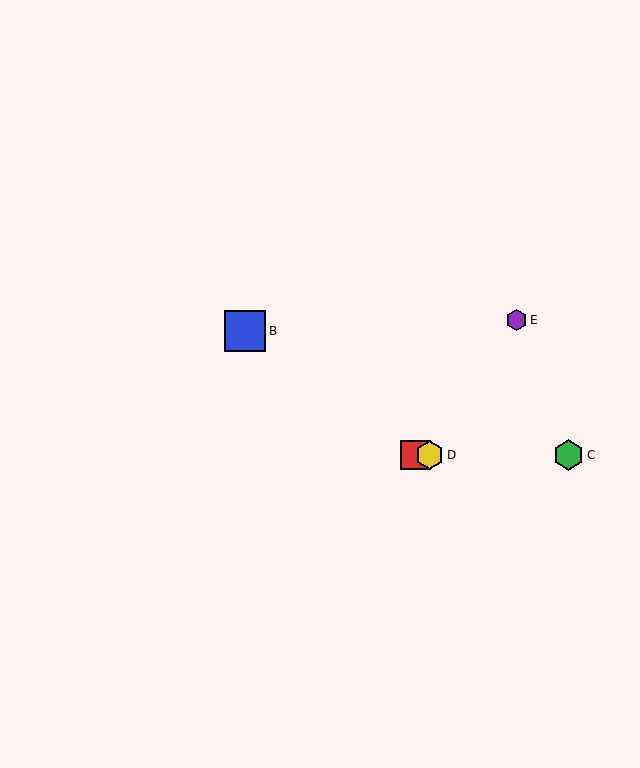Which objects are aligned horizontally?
Objects A, C, D are aligned horizontally.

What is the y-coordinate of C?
Object C is at y≈455.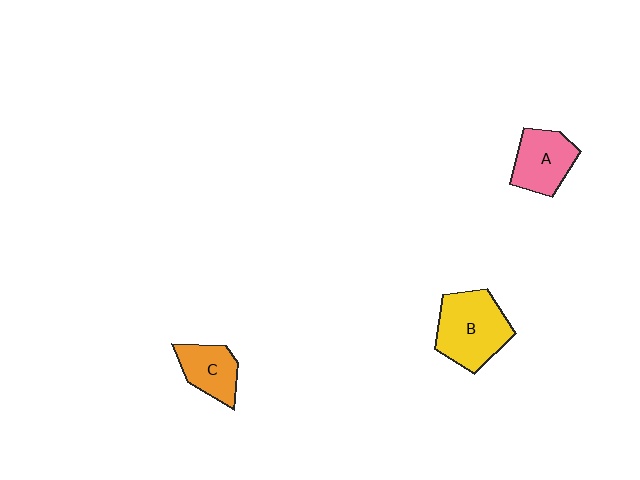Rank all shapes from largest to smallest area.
From largest to smallest: B (yellow), A (pink), C (orange).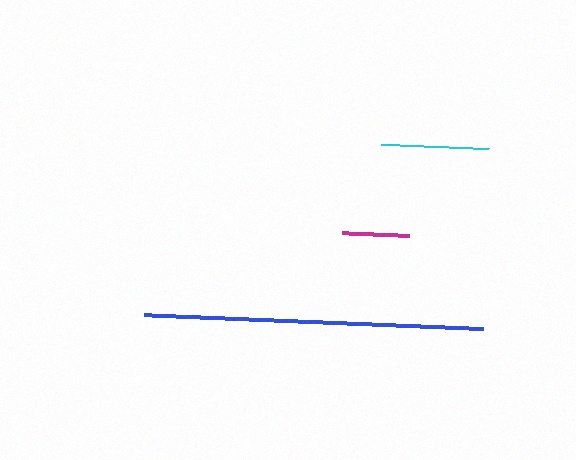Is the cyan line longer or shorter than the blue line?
The blue line is longer than the cyan line.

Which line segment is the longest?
The blue line is the longest at approximately 338 pixels.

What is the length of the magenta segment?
The magenta segment is approximately 66 pixels long.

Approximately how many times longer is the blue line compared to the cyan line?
The blue line is approximately 3.1 times the length of the cyan line.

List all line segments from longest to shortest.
From longest to shortest: blue, cyan, magenta.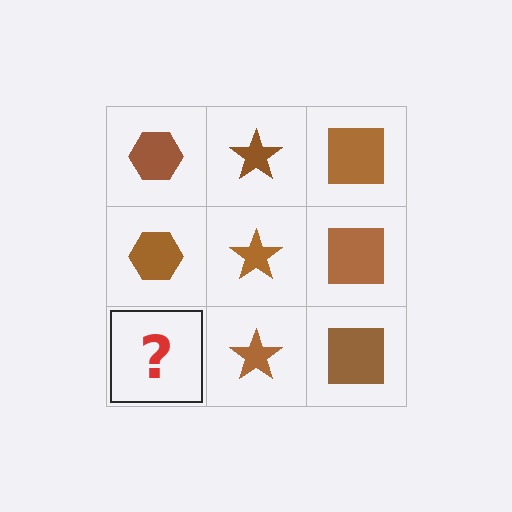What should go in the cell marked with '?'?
The missing cell should contain a brown hexagon.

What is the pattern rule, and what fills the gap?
The rule is that each column has a consistent shape. The gap should be filled with a brown hexagon.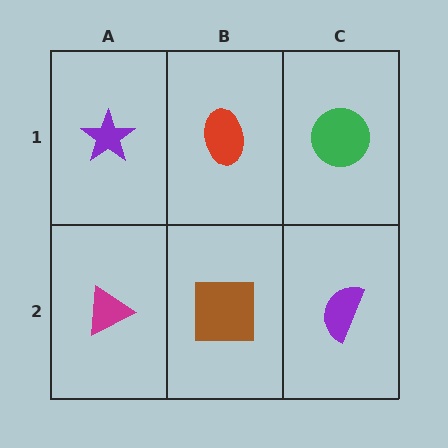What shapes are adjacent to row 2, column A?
A purple star (row 1, column A), a brown square (row 2, column B).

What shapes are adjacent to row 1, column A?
A magenta triangle (row 2, column A), a red ellipse (row 1, column B).